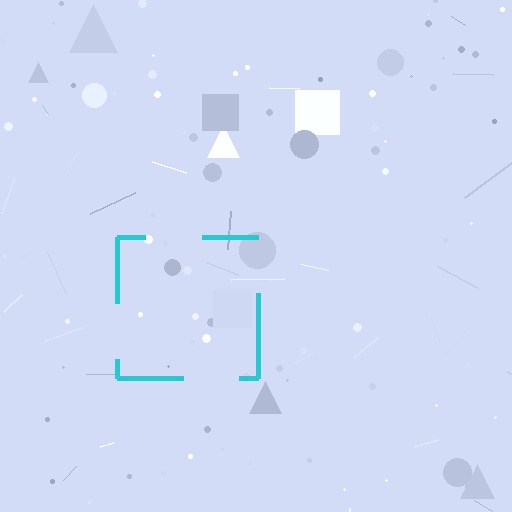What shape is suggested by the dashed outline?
The dashed outline suggests a square.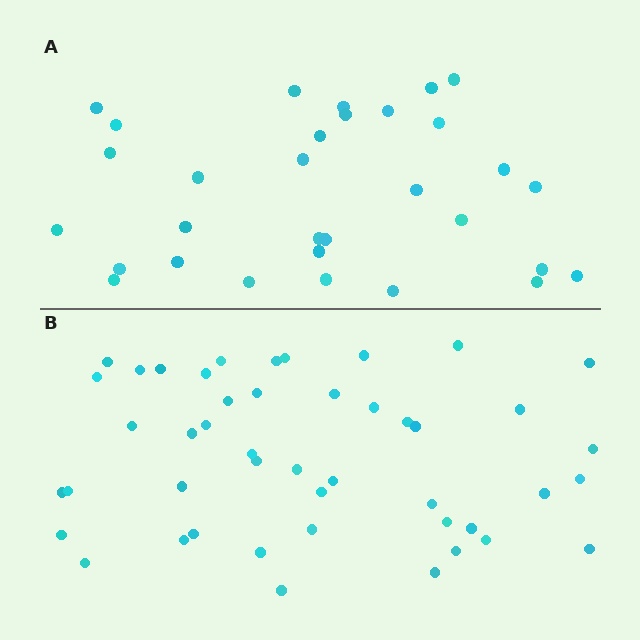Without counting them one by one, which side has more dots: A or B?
Region B (the bottom region) has more dots.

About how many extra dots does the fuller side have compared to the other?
Region B has approximately 15 more dots than region A.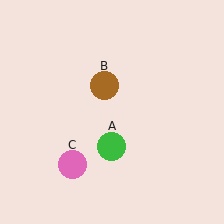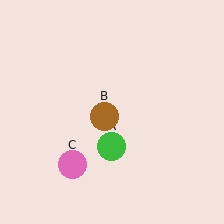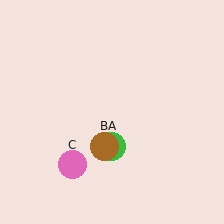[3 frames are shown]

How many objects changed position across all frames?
1 object changed position: brown circle (object B).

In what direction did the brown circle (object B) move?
The brown circle (object B) moved down.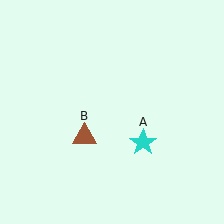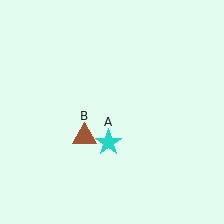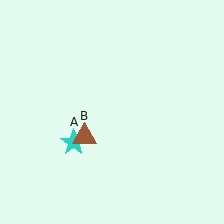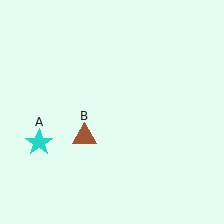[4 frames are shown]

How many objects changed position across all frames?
1 object changed position: cyan star (object A).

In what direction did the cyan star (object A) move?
The cyan star (object A) moved left.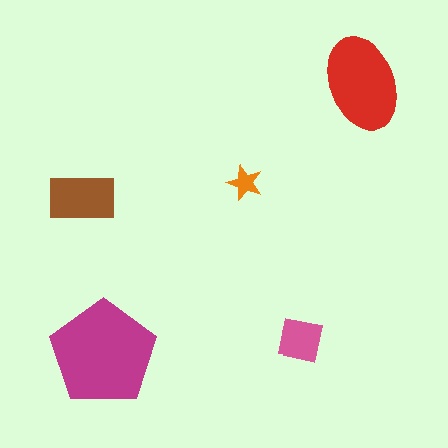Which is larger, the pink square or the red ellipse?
The red ellipse.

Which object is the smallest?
The orange star.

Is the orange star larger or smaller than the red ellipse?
Smaller.